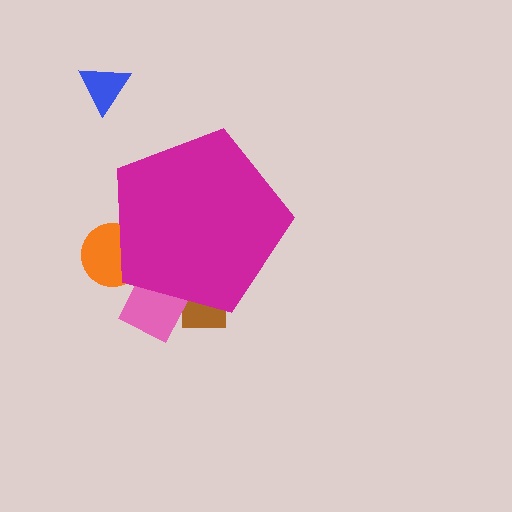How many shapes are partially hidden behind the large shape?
3 shapes are partially hidden.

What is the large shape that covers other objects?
A magenta pentagon.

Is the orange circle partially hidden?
Yes, the orange circle is partially hidden behind the magenta pentagon.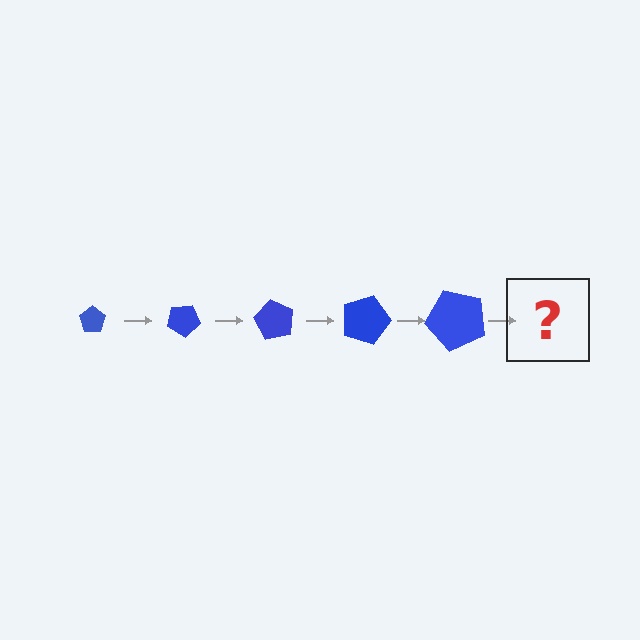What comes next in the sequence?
The next element should be a pentagon, larger than the previous one and rotated 150 degrees from the start.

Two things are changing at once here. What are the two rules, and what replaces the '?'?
The two rules are that the pentagon grows larger each step and it rotates 30 degrees each step. The '?' should be a pentagon, larger than the previous one and rotated 150 degrees from the start.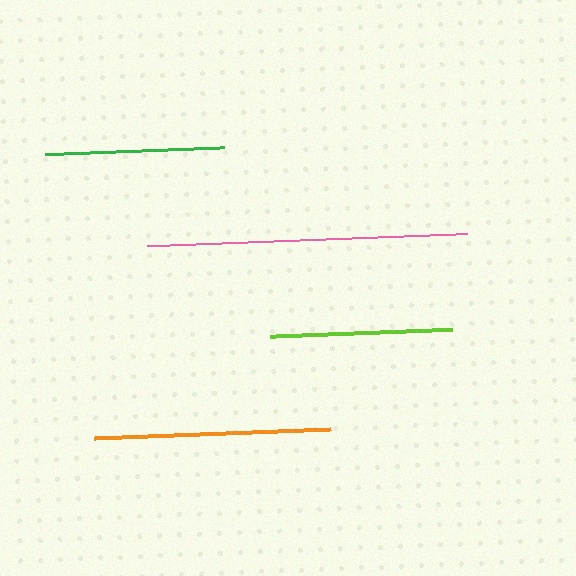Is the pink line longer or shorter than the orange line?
The pink line is longer than the orange line.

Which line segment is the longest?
The pink line is the longest at approximately 320 pixels.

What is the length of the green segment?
The green segment is approximately 179 pixels long.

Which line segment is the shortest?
The green line is the shortest at approximately 179 pixels.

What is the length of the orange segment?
The orange segment is approximately 236 pixels long.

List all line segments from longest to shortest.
From longest to shortest: pink, orange, lime, green.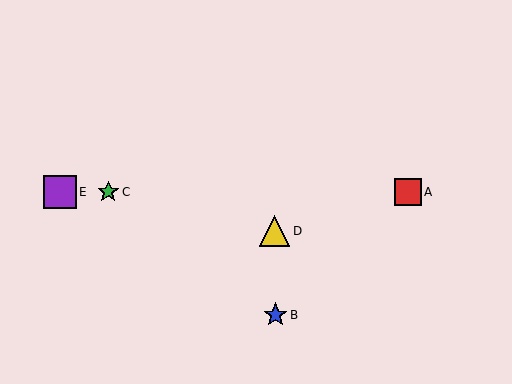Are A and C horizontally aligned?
Yes, both are at y≈192.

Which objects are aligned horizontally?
Objects A, C, E are aligned horizontally.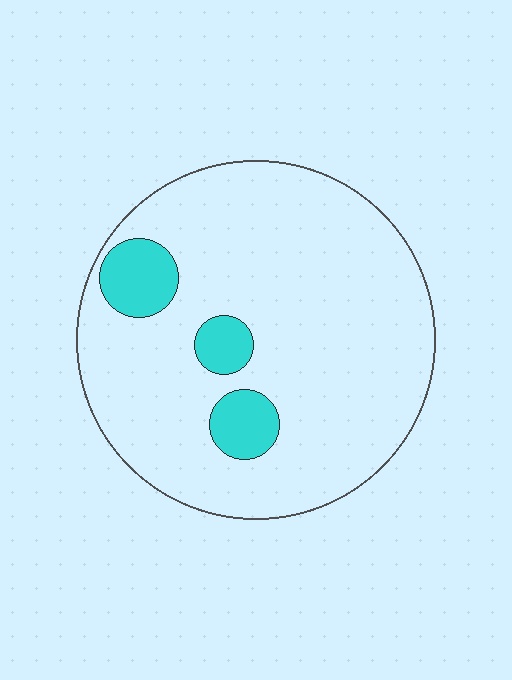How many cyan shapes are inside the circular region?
3.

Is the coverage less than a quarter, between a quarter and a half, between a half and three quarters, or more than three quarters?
Less than a quarter.